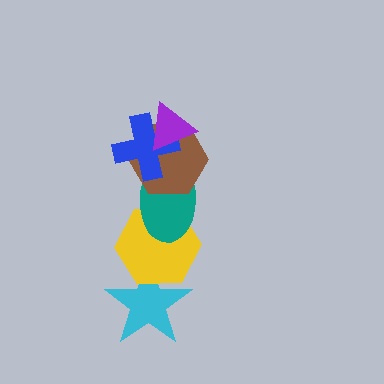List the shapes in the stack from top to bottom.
From top to bottom: the purple triangle, the blue cross, the brown hexagon, the teal ellipse, the yellow hexagon, the cyan star.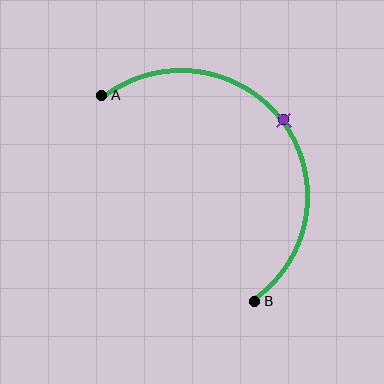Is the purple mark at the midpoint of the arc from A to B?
Yes. The purple mark lies on the arc at equal arc-length from both A and B — it is the arc midpoint.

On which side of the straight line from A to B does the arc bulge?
The arc bulges above and to the right of the straight line connecting A and B.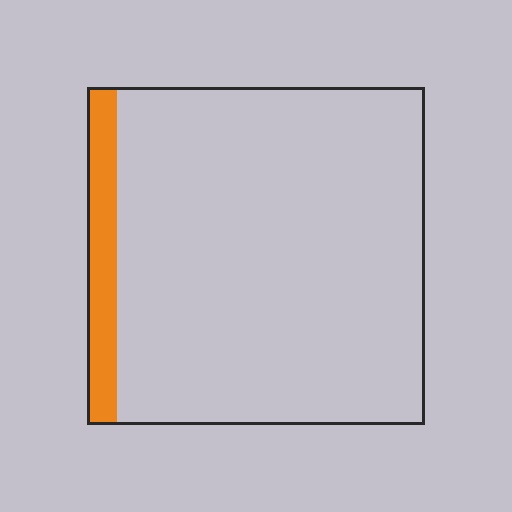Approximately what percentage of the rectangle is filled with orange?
Approximately 10%.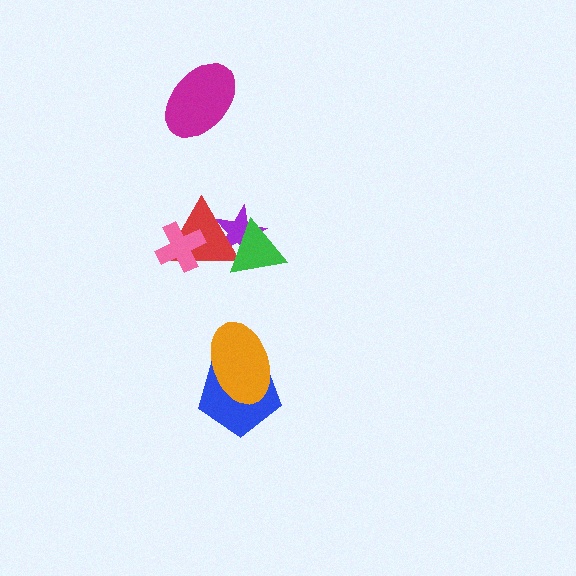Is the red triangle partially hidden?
Yes, it is partially covered by another shape.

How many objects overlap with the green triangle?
2 objects overlap with the green triangle.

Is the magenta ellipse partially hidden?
No, no other shape covers it.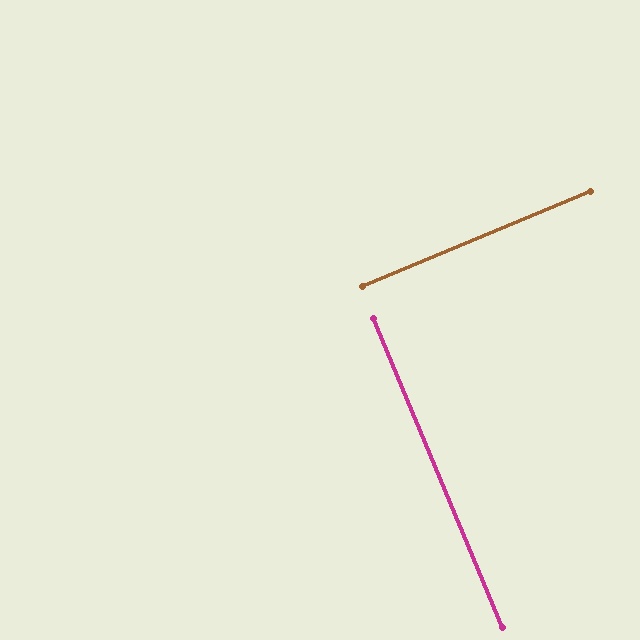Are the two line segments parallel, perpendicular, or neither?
Perpendicular — they meet at approximately 90°.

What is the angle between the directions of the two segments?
Approximately 90 degrees.